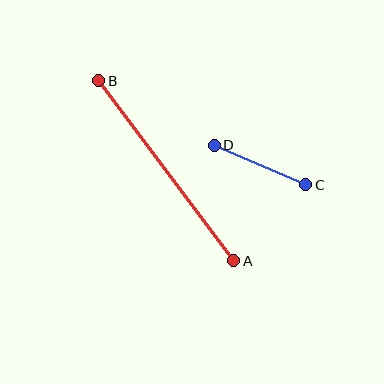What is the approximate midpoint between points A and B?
The midpoint is at approximately (166, 171) pixels.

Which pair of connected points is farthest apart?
Points A and B are farthest apart.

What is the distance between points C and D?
The distance is approximately 100 pixels.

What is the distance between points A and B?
The distance is approximately 225 pixels.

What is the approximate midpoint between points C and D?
The midpoint is at approximately (260, 165) pixels.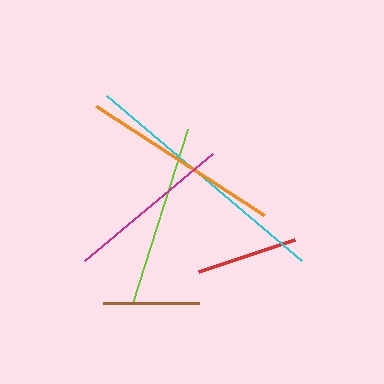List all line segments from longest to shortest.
From longest to shortest: cyan, orange, lime, magenta, red, brown.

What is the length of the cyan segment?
The cyan segment is approximately 255 pixels long.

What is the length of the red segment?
The red segment is approximately 101 pixels long.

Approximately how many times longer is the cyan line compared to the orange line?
The cyan line is approximately 1.3 times the length of the orange line.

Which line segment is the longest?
The cyan line is the longest at approximately 255 pixels.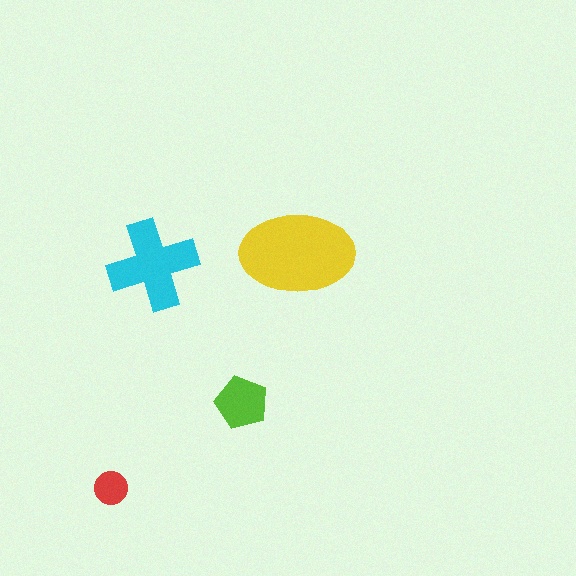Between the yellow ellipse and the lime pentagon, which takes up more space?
The yellow ellipse.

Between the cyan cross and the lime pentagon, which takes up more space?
The cyan cross.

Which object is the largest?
The yellow ellipse.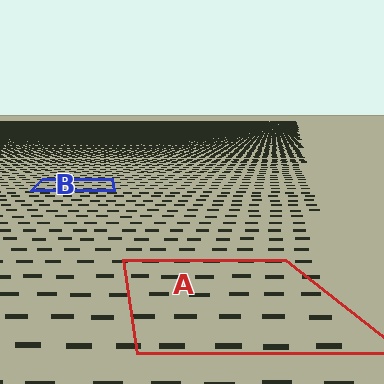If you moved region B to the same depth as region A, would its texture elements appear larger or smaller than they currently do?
They would appear larger. At a closer depth, the same texture elements are projected at a bigger on-screen size.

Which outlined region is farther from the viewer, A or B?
Region B is farther from the viewer — the texture elements inside it appear smaller and more densely packed.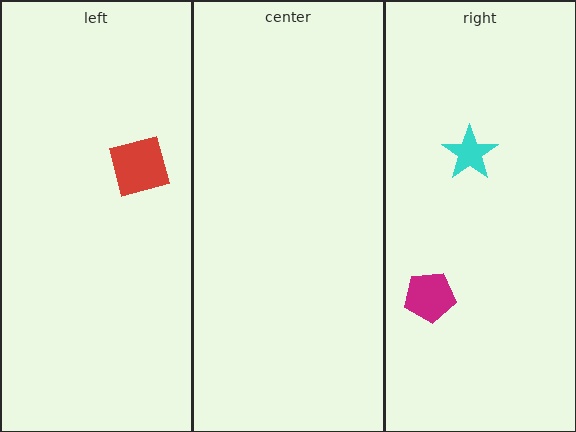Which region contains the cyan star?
The right region.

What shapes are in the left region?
The red square.